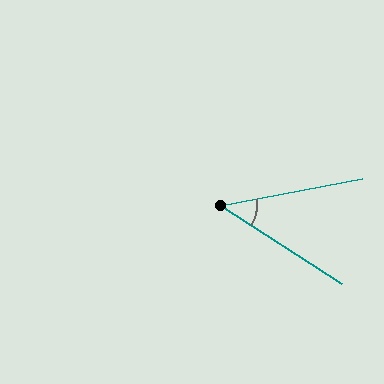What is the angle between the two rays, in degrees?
Approximately 44 degrees.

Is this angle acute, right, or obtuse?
It is acute.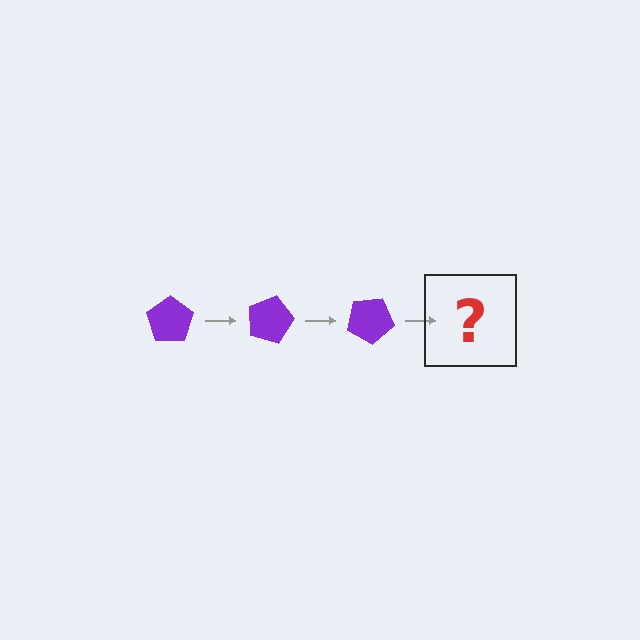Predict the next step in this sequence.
The next step is a purple pentagon rotated 45 degrees.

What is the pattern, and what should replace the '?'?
The pattern is that the pentagon rotates 15 degrees each step. The '?' should be a purple pentagon rotated 45 degrees.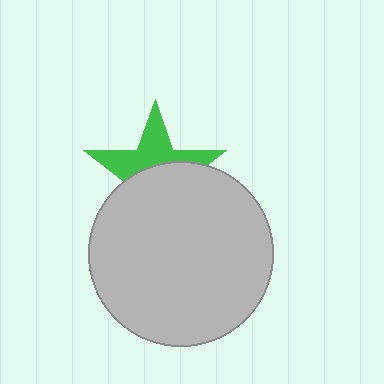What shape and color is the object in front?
The object in front is a light gray circle.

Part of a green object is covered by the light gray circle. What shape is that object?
It is a star.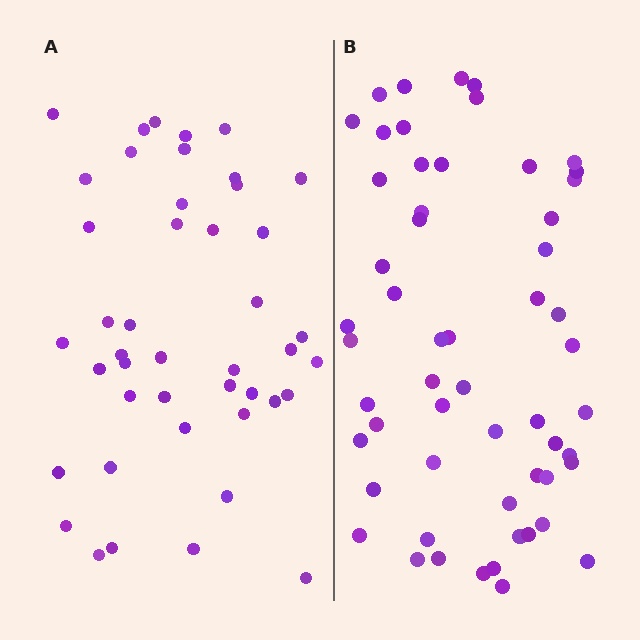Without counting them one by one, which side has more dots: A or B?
Region B (the right region) has more dots.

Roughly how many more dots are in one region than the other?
Region B has roughly 12 or so more dots than region A.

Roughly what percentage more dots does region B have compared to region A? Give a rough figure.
About 25% more.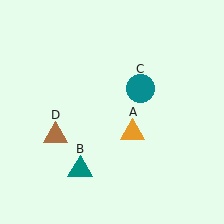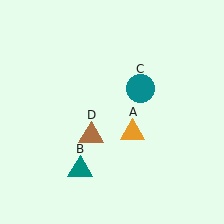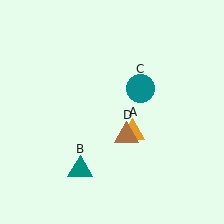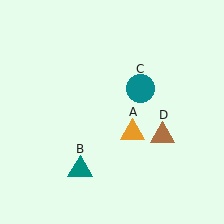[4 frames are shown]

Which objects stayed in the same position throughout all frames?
Orange triangle (object A) and teal triangle (object B) and teal circle (object C) remained stationary.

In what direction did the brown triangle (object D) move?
The brown triangle (object D) moved right.